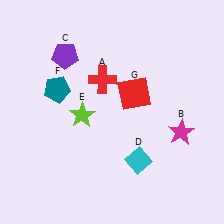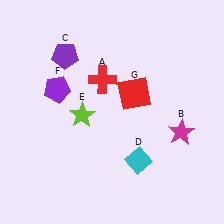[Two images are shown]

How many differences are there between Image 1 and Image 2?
There is 1 difference between the two images.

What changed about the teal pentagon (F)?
In Image 1, F is teal. In Image 2, it changed to purple.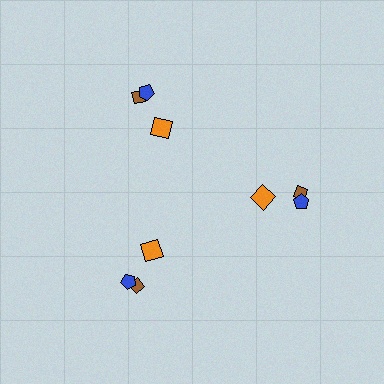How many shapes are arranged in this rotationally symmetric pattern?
There are 9 shapes, arranged in 3 groups of 3.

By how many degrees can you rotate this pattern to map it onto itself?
The pattern maps onto itself every 120 degrees of rotation.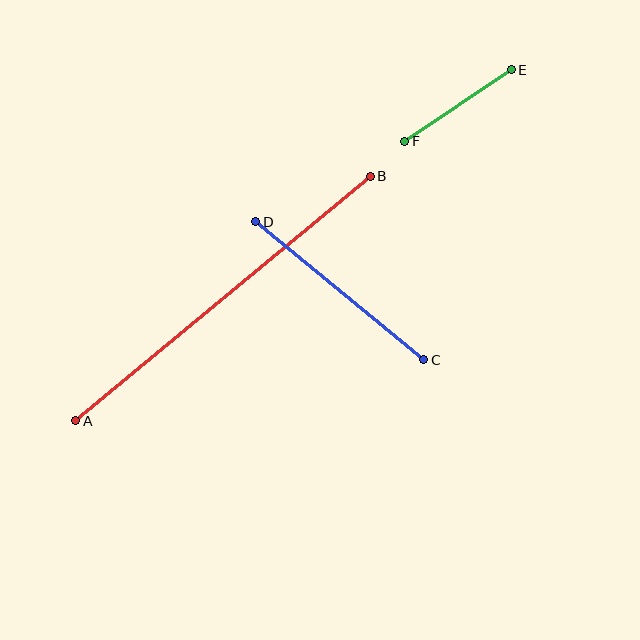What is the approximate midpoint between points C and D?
The midpoint is at approximately (340, 291) pixels.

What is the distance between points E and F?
The distance is approximately 128 pixels.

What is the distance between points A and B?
The distance is approximately 383 pixels.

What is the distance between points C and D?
The distance is approximately 218 pixels.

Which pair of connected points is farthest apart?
Points A and B are farthest apart.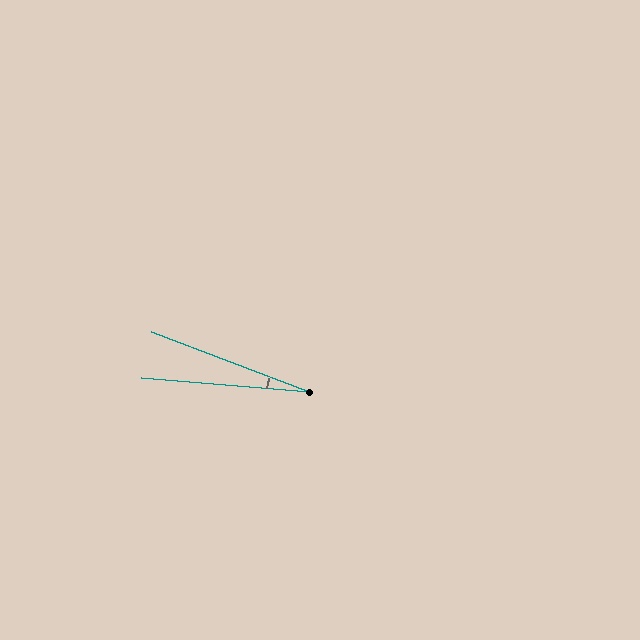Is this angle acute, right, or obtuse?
It is acute.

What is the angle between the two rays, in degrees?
Approximately 16 degrees.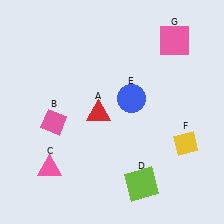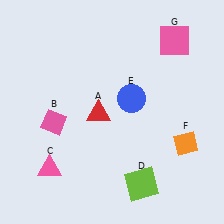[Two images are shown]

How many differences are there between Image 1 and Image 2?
There is 1 difference between the two images.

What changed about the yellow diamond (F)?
In Image 1, F is yellow. In Image 2, it changed to orange.